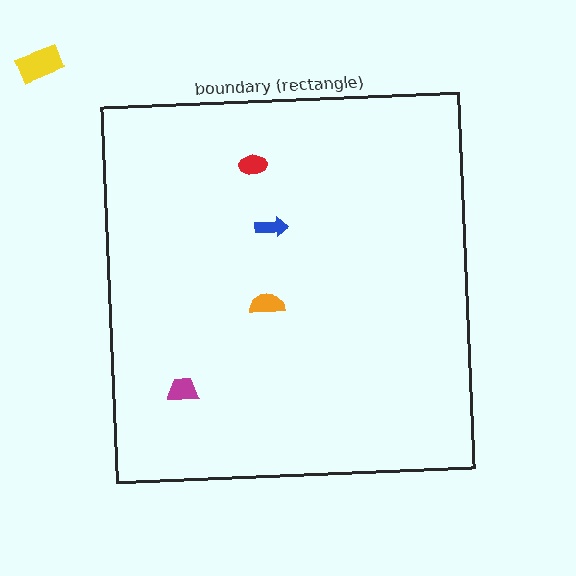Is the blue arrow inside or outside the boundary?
Inside.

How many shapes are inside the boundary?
4 inside, 1 outside.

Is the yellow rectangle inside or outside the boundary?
Outside.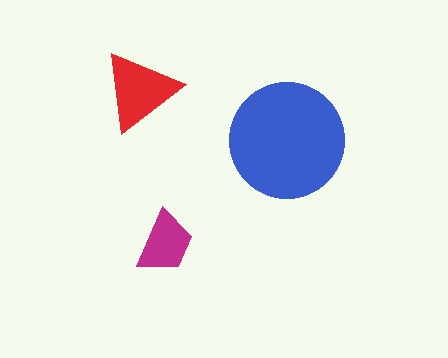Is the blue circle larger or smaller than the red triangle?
Larger.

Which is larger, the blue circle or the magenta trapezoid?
The blue circle.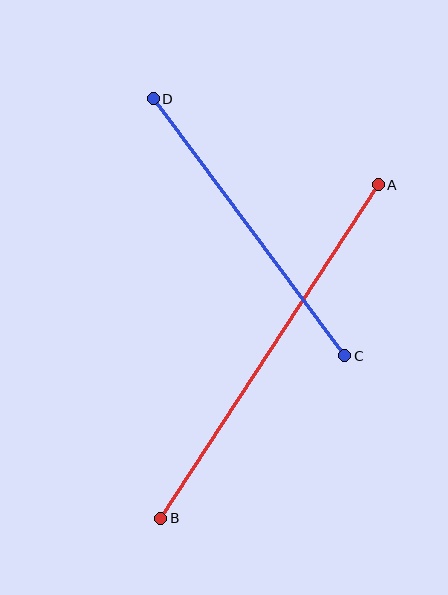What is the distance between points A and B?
The distance is approximately 398 pixels.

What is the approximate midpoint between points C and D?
The midpoint is at approximately (249, 227) pixels.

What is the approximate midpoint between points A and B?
The midpoint is at approximately (269, 352) pixels.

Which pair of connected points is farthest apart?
Points A and B are farthest apart.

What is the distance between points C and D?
The distance is approximately 321 pixels.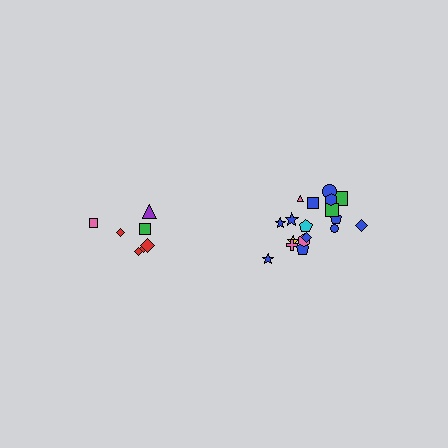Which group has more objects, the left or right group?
The right group.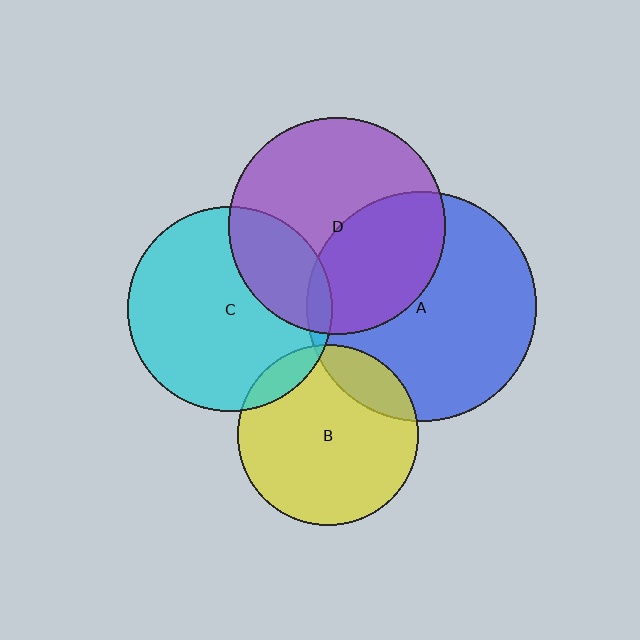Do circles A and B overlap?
Yes.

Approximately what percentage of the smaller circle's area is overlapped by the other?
Approximately 15%.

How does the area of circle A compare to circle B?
Approximately 1.6 times.